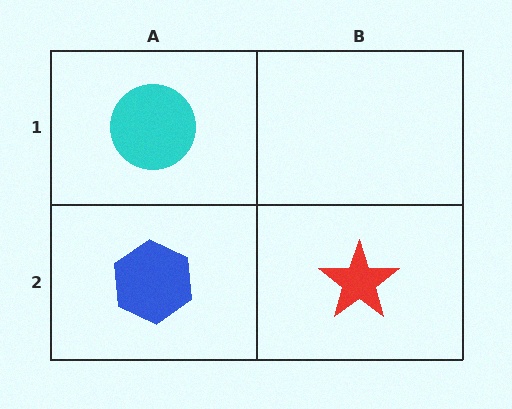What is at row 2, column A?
A blue hexagon.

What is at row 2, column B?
A red star.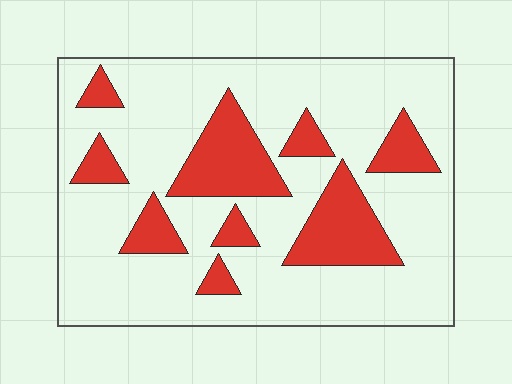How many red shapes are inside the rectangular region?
9.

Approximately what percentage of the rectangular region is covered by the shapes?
Approximately 25%.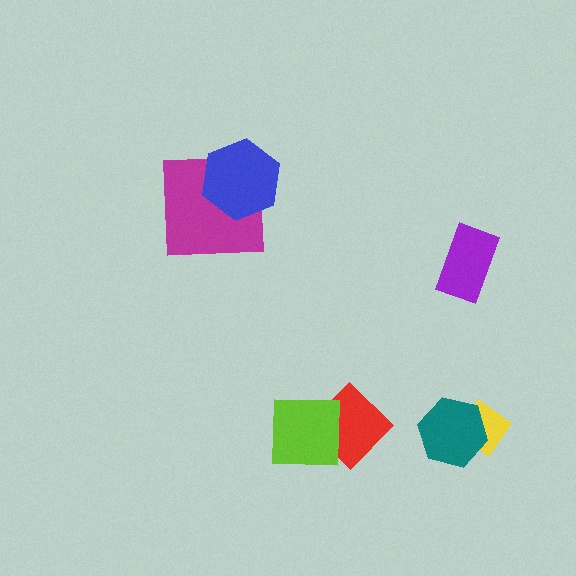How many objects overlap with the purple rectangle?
0 objects overlap with the purple rectangle.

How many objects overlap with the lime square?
1 object overlaps with the lime square.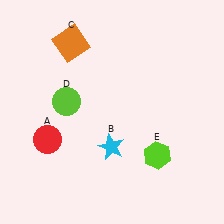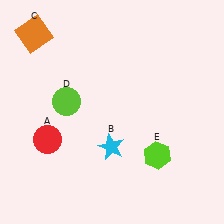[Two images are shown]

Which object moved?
The orange square (C) moved left.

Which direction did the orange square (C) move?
The orange square (C) moved left.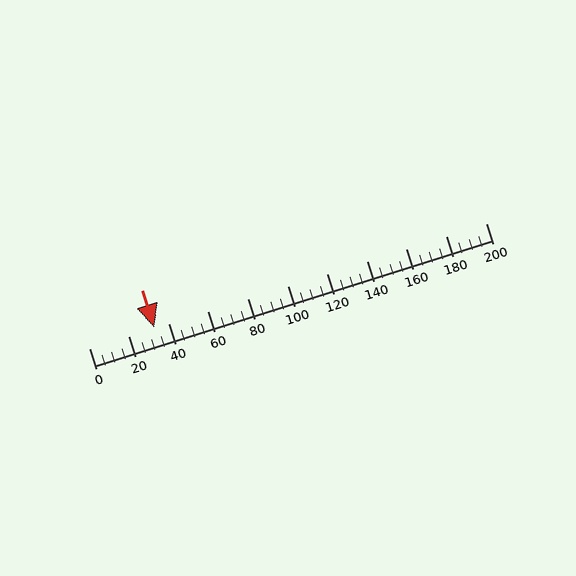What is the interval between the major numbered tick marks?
The major tick marks are spaced 20 units apart.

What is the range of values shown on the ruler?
The ruler shows values from 0 to 200.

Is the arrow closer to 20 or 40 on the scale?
The arrow is closer to 40.